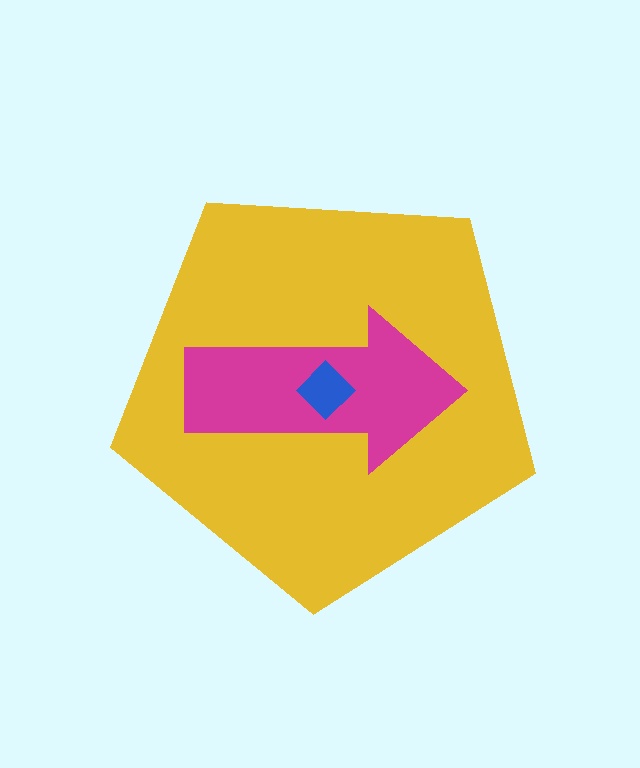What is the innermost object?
The blue diamond.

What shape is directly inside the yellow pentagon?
The magenta arrow.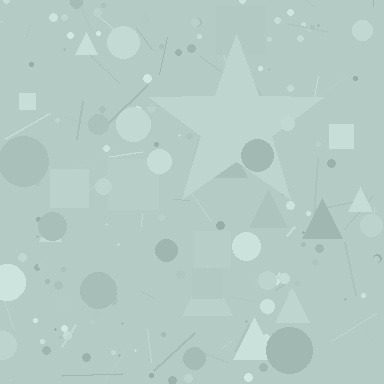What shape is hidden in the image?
A star is hidden in the image.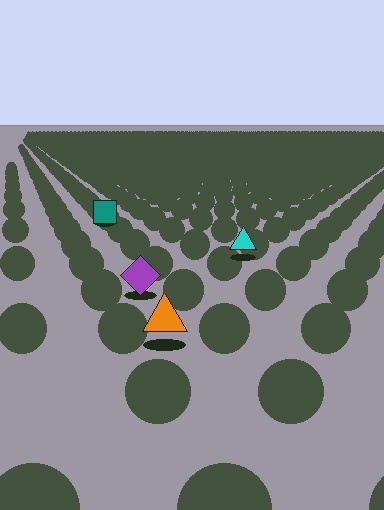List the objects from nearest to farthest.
From nearest to farthest: the orange triangle, the purple diamond, the cyan triangle, the teal square.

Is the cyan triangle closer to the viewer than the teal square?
Yes. The cyan triangle is closer — you can tell from the texture gradient: the ground texture is coarser near it.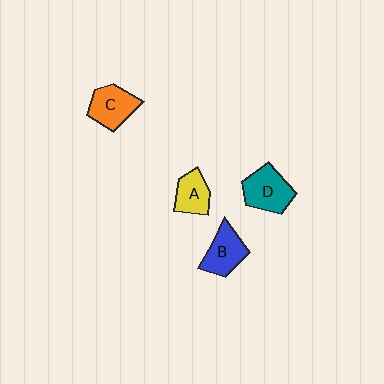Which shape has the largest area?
Shape D (teal).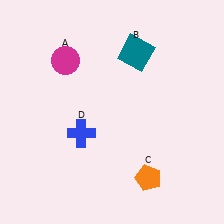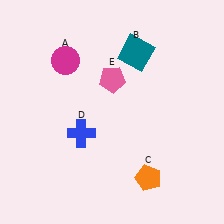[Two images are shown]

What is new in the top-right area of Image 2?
A pink pentagon (E) was added in the top-right area of Image 2.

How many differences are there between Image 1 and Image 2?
There is 1 difference between the two images.